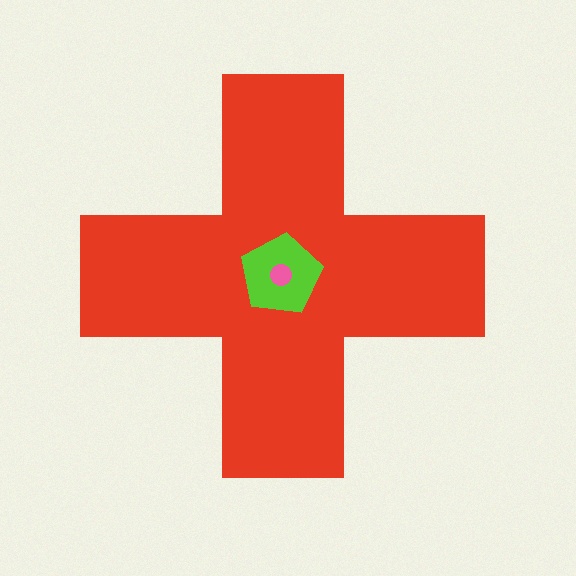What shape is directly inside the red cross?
The lime pentagon.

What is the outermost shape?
The red cross.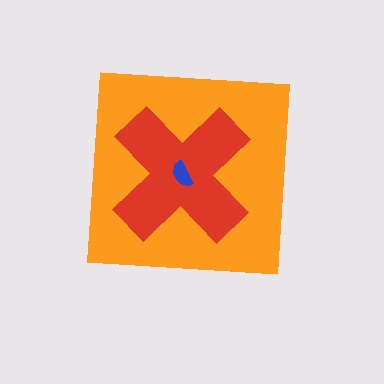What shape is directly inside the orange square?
The red cross.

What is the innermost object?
The blue semicircle.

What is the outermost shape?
The orange square.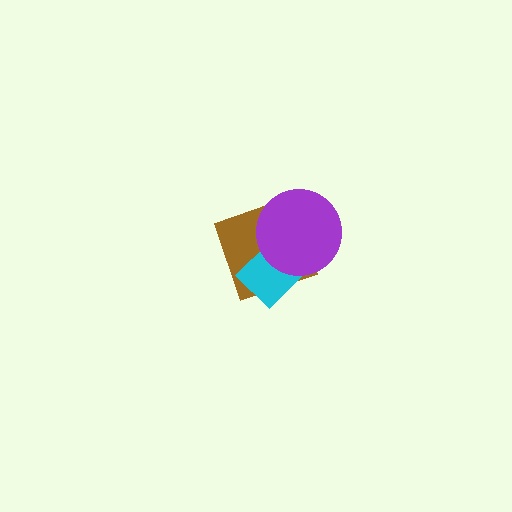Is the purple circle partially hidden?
No, no other shape covers it.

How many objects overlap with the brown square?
2 objects overlap with the brown square.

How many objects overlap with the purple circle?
2 objects overlap with the purple circle.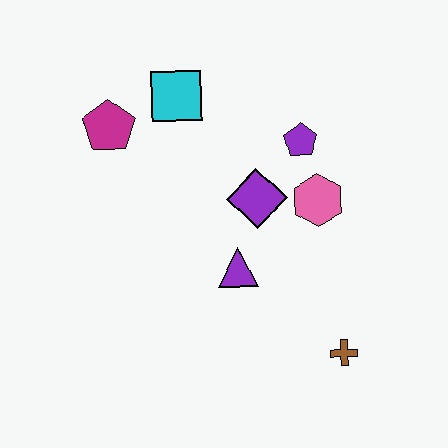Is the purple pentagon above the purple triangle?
Yes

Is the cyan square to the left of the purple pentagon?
Yes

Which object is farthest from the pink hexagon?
The magenta pentagon is farthest from the pink hexagon.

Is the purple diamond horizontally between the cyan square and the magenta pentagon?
No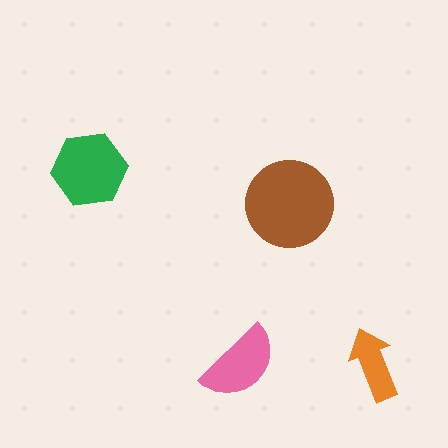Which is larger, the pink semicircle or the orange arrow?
The pink semicircle.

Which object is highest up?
The green hexagon is topmost.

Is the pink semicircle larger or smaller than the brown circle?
Smaller.